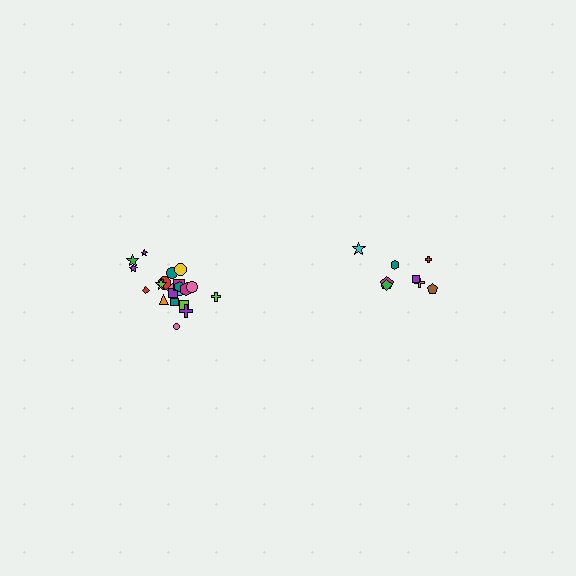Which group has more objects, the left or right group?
The left group.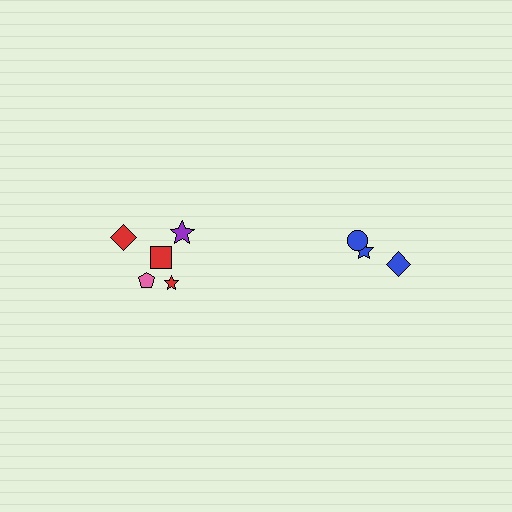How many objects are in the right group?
There are 3 objects.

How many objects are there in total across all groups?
There are 8 objects.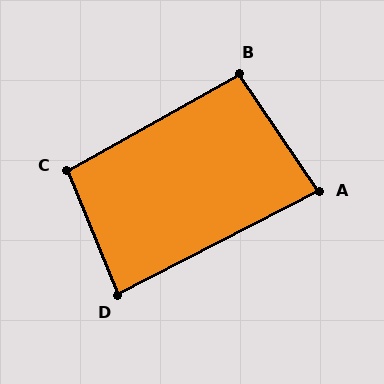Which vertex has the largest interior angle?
C, at approximately 97 degrees.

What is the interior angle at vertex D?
Approximately 85 degrees (acute).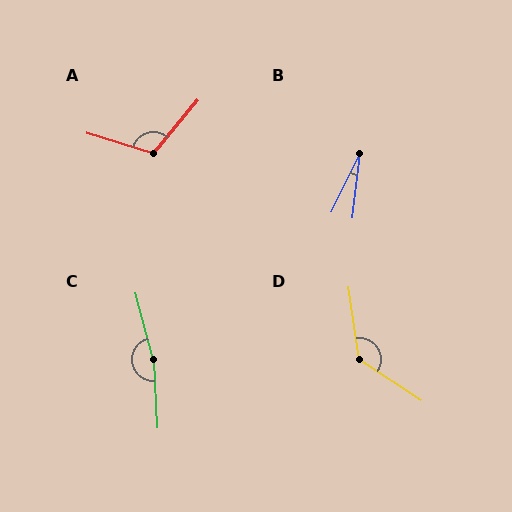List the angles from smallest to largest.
B (19°), A (112°), D (132°), C (168°).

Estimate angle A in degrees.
Approximately 112 degrees.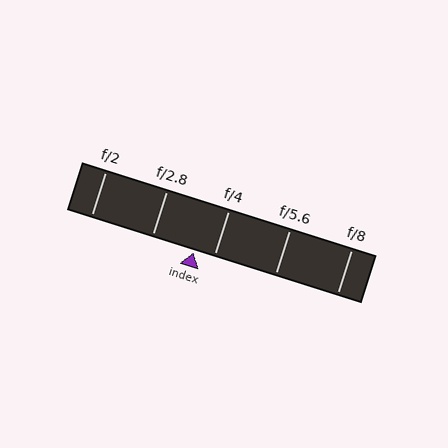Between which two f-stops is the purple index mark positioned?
The index mark is between f/2.8 and f/4.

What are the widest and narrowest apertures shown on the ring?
The widest aperture shown is f/2 and the narrowest is f/8.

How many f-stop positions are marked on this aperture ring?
There are 5 f-stop positions marked.